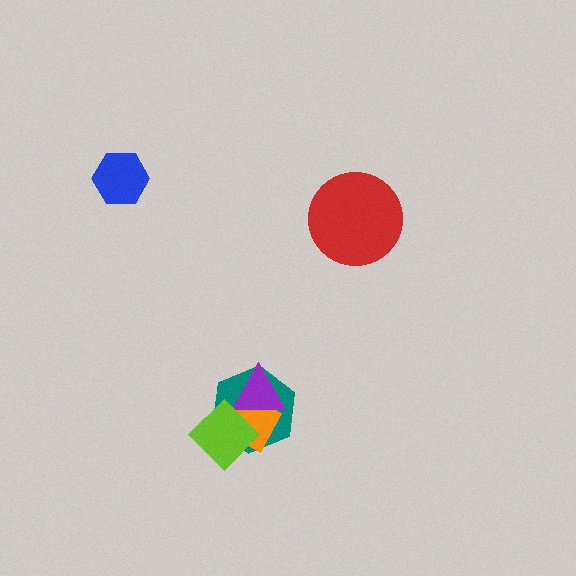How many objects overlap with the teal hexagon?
3 objects overlap with the teal hexagon.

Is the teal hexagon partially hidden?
Yes, it is partially covered by another shape.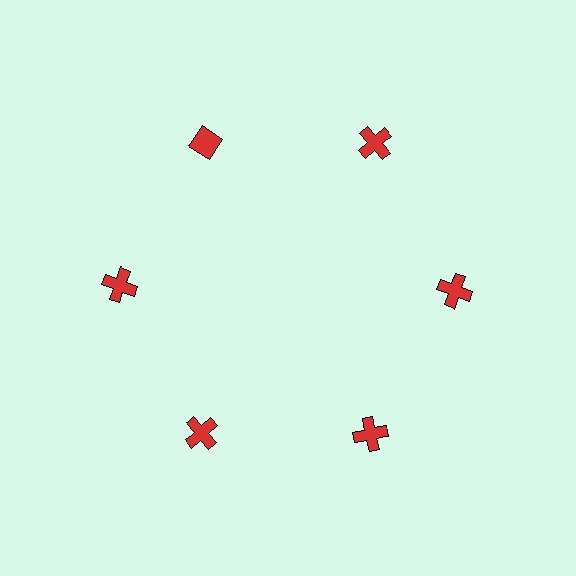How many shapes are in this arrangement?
There are 6 shapes arranged in a ring pattern.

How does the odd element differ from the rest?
It has a different shape: diamond instead of cross.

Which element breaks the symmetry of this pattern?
The red diamond at roughly the 11 o'clock position breaks the symmetry. All other shapes are red crosses.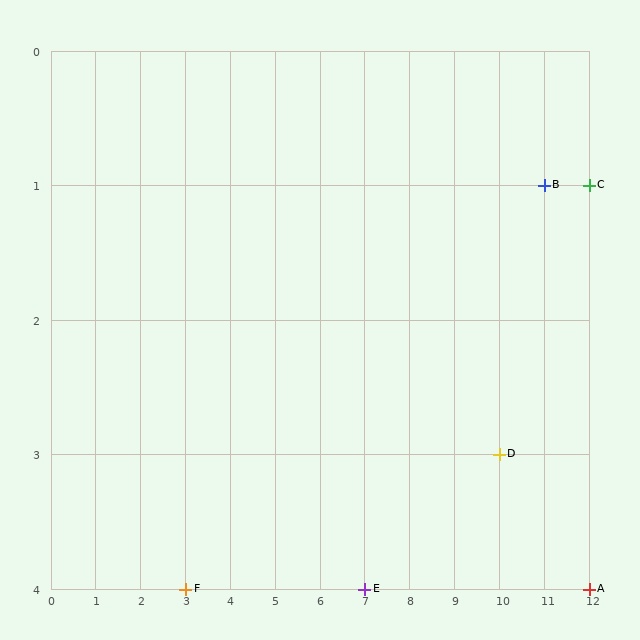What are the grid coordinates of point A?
Point A is at grid coordinates (12, 4).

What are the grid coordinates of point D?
Point D is at grid coordinates (10, 3).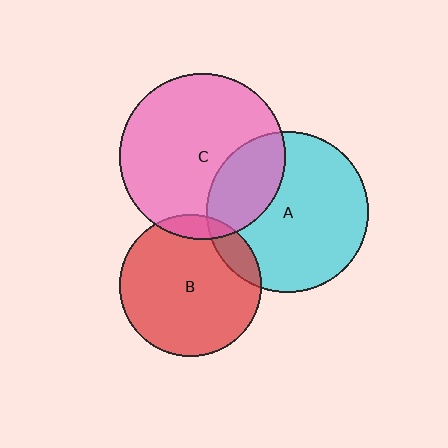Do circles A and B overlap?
Yes.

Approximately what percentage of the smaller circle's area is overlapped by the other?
Approximately 10%.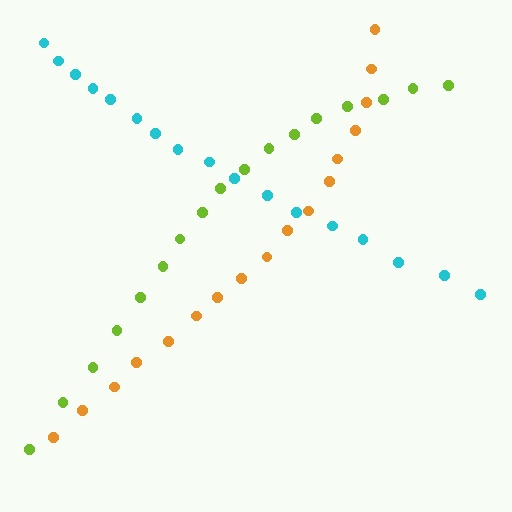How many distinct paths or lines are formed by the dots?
There are 3 distinct paths.